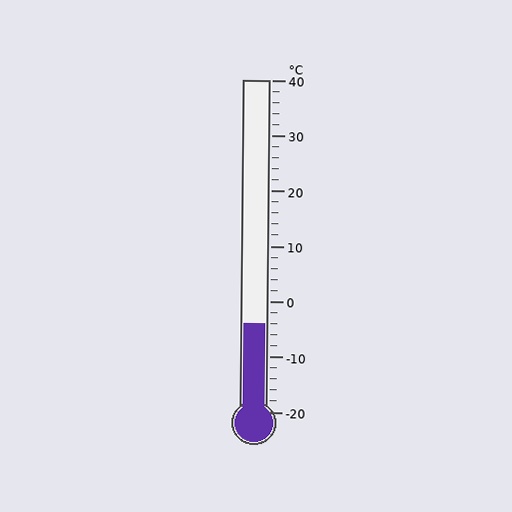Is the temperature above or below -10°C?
The temperature is above -10°C.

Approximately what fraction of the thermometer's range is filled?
The thermometer is filled to approximately 25% of its range.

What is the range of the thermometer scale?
The thermometer scale ranges from -20°C to 40°C.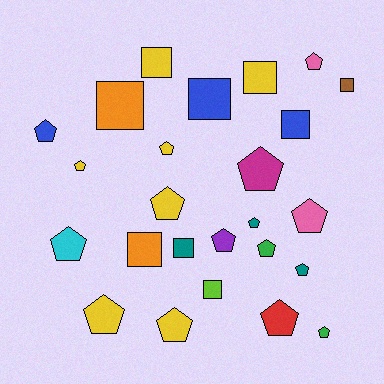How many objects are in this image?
There are 25 objects.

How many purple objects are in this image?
There is 1 purple object.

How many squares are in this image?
There are 9 squares.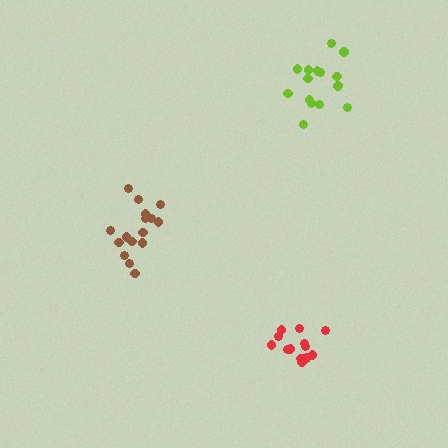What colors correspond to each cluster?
The clusters are colored: brown, red, lime.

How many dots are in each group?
Group 1: 16 dots, Group 2: 14 dots, Group 3: 15 dots (45 total).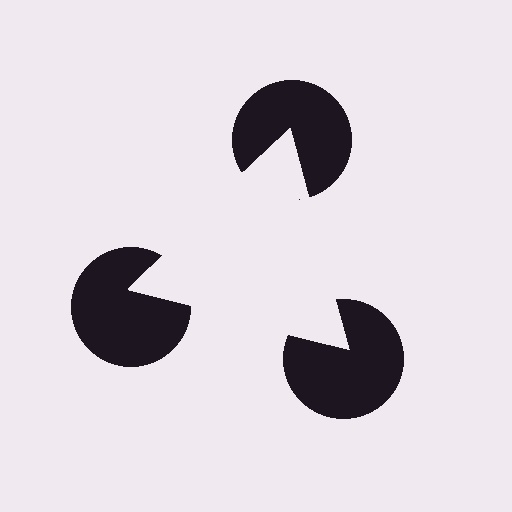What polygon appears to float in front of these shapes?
An illusory triangle — its edges are inferred from the aligned wedge cuts in the pac-man discs, not physically drawn.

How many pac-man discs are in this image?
There are 3 — one at each vertex of the illusory triangle.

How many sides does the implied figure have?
3 sides.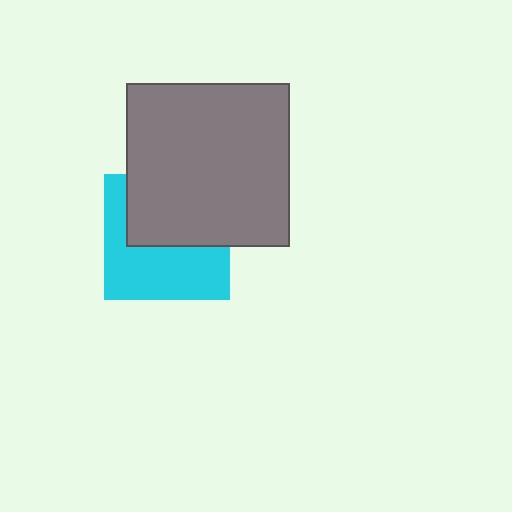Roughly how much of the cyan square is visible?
About half of it is visible (roughly 52%).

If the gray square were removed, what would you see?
You would see the complete cyan square.